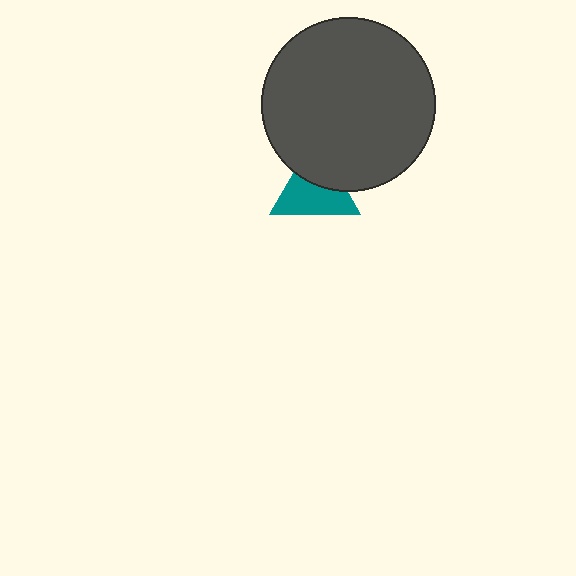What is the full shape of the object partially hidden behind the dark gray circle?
The partially hidden object is a teal triangle.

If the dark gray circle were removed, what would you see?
You would see the complete teal triangle.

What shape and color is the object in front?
The object in front is a dark gray circle.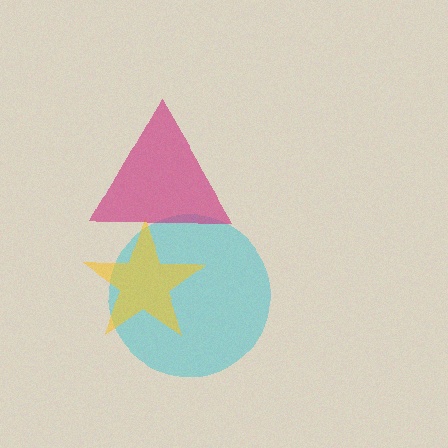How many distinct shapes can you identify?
There are 3 distinct shapes: a cyan circle, a yellow star, a magenta triangle.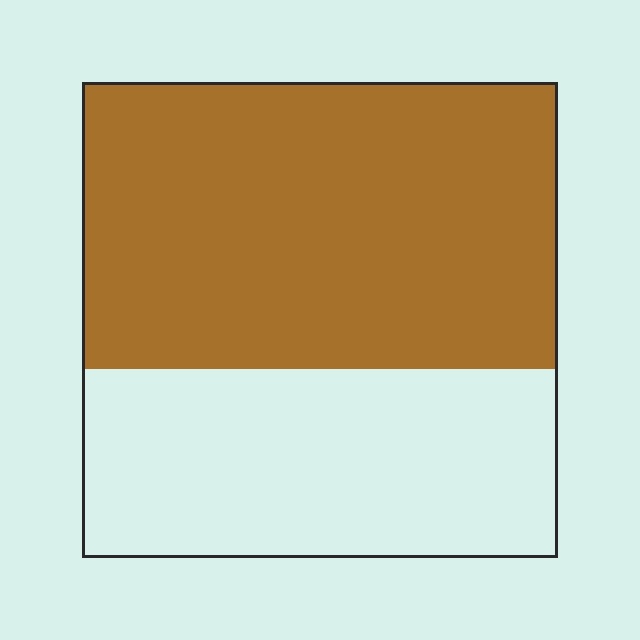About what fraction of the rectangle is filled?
About three fifths (3/5).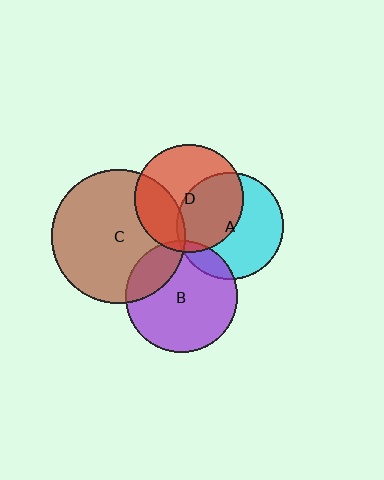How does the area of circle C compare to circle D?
Approximately 1.5 times.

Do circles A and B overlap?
Yes.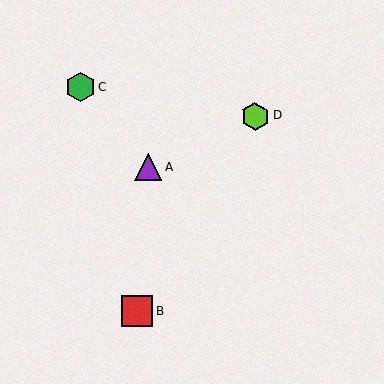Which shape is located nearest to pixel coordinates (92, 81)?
The green hexagon (labeled C) at (81, 87) is nearest to that location.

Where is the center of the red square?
The center of the red square is at (137, 311).